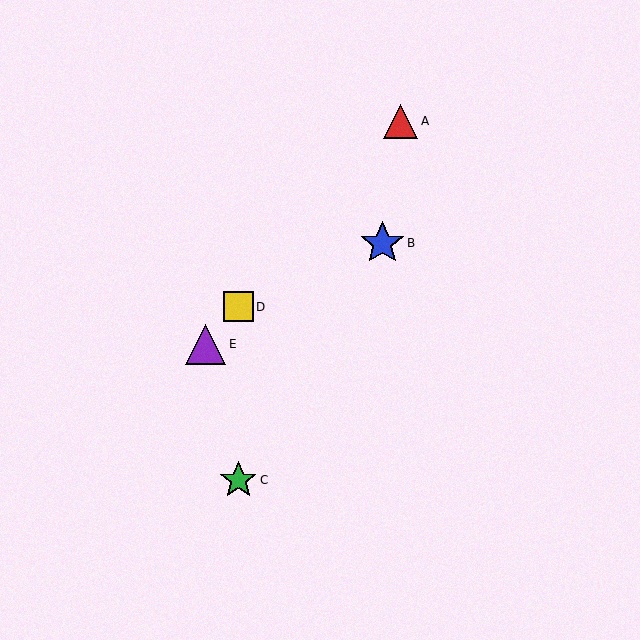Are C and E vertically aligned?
No, C is at x≈238 and E is at x≈206.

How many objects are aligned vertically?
2 objects (C, D) are aligned vertically.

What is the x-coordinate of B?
Object B is at x≈382.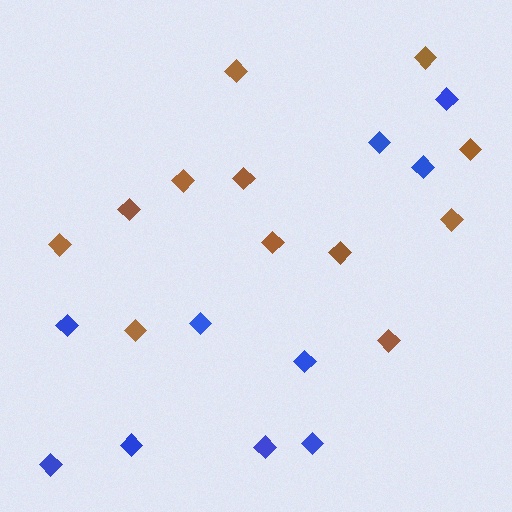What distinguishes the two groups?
There are 2 groups: one group of brown diamonds (12) and one group of blue diamonds (10).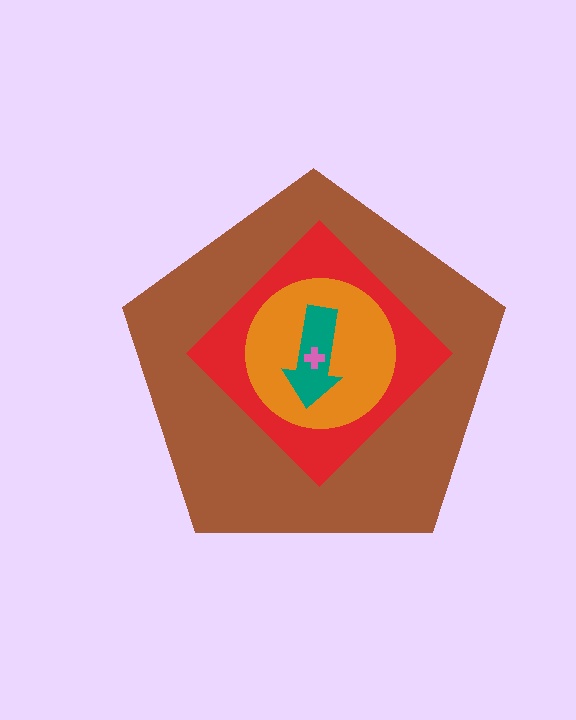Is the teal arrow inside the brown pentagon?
Yes.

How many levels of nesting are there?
5.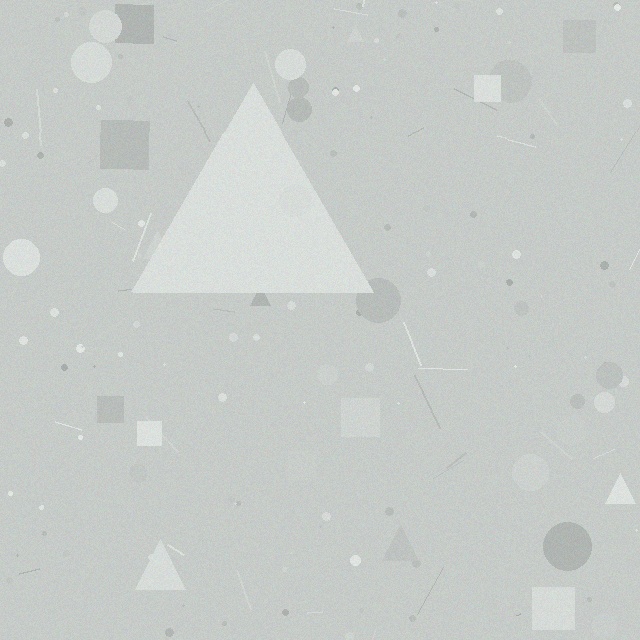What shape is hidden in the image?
A triangle is hidden in the image.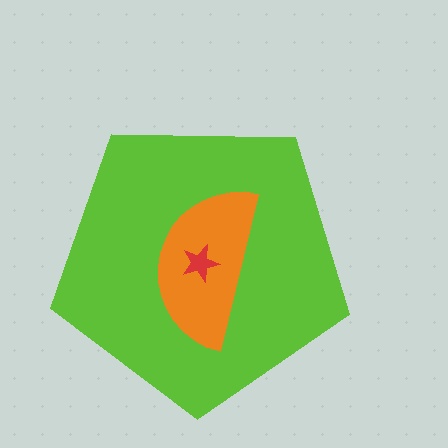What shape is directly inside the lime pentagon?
The orange semicircle.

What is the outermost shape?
The lime pentagon.